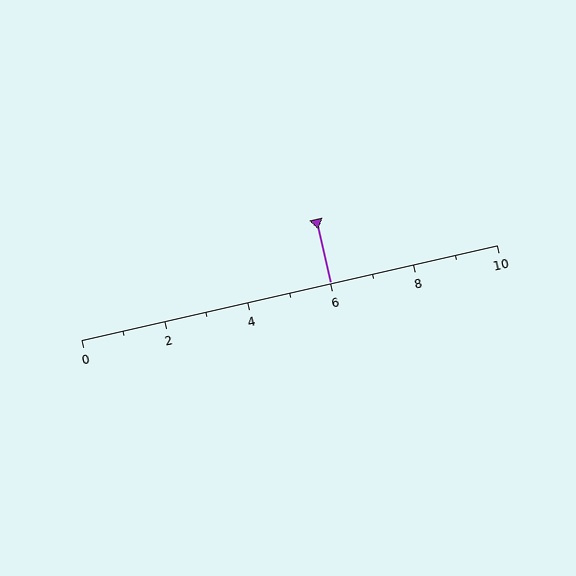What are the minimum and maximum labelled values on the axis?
The axis runs from 0 to 10.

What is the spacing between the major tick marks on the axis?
The major ticks are spaced 2 apart.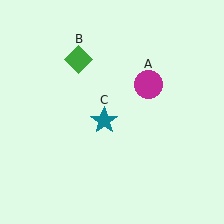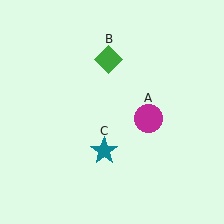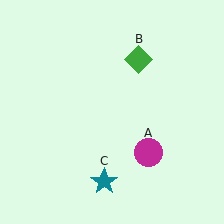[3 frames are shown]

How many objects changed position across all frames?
3 objects changed position: magenta circle (object A), green diamond (object B), teal star (object C).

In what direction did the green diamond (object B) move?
The green diamond (object B) moved right.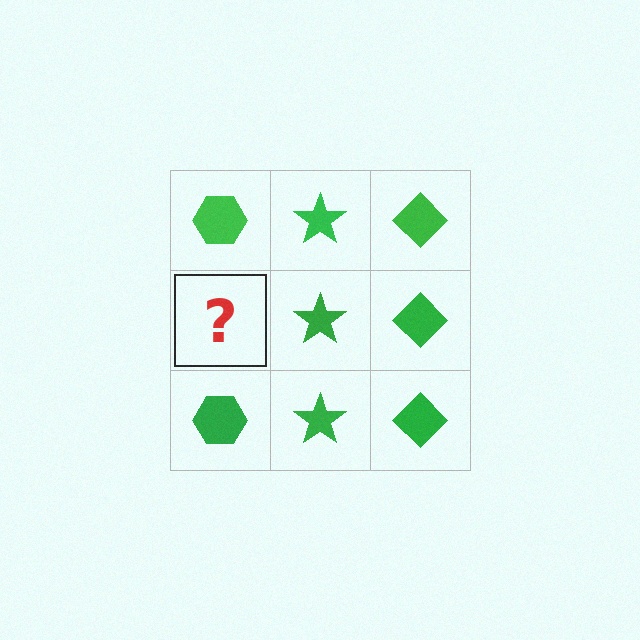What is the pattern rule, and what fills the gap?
The rule is that each column has a consistent shape. The gap should be filled with a green hexagon.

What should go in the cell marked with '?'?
The missing cell should contain a green hexagon.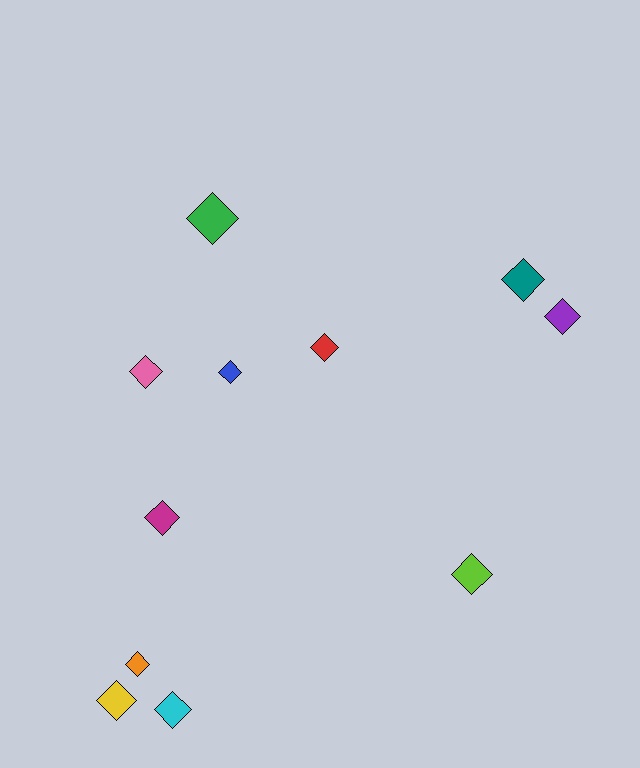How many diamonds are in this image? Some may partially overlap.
There are 11 diamonds.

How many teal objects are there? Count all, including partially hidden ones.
There is 1 teal object.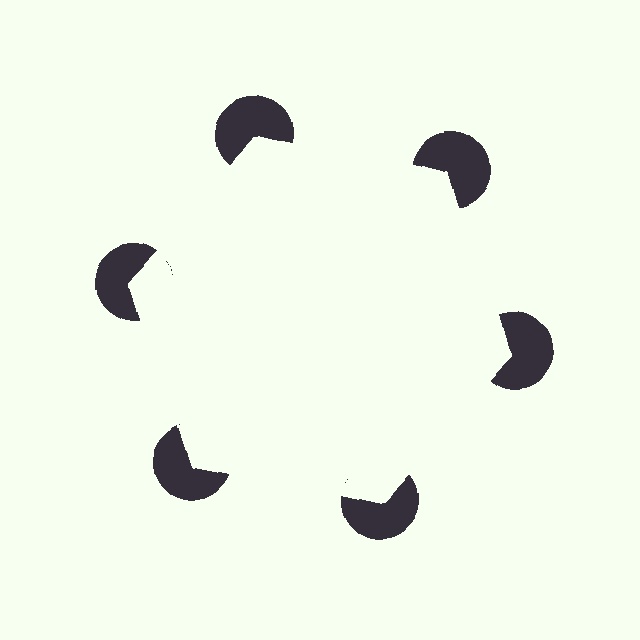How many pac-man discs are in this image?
There are 6 — one at each vertex of the illusory hexagon.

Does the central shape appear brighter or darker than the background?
It typically appears slightly brighter than the background, even though no actual brightness change is drawn.